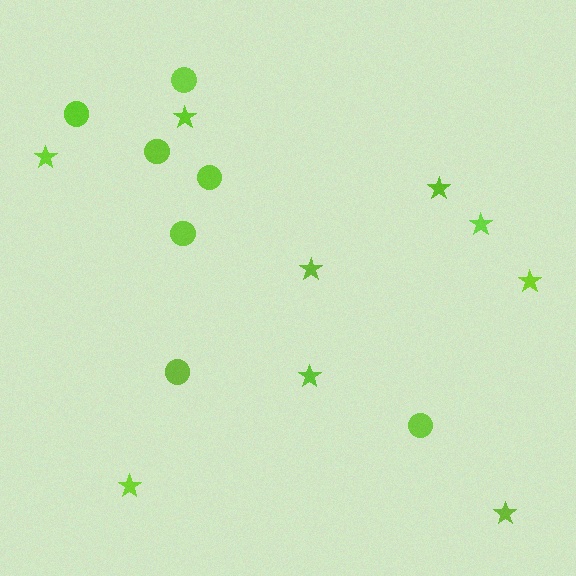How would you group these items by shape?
There are 2 groups: one group of stars (9) and one group of circles (7).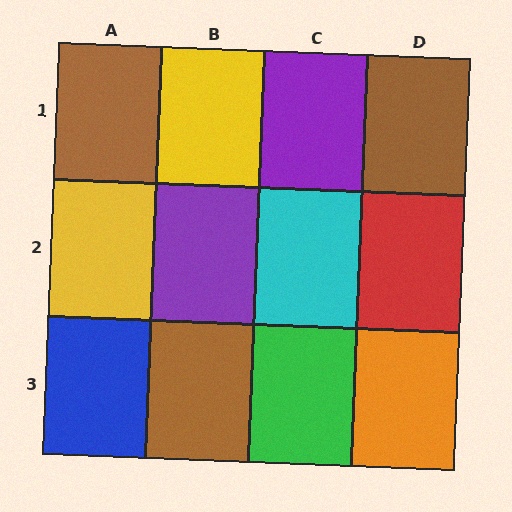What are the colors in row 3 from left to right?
Blue, brown, green, orange.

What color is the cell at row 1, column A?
Brown.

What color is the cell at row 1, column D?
Brown.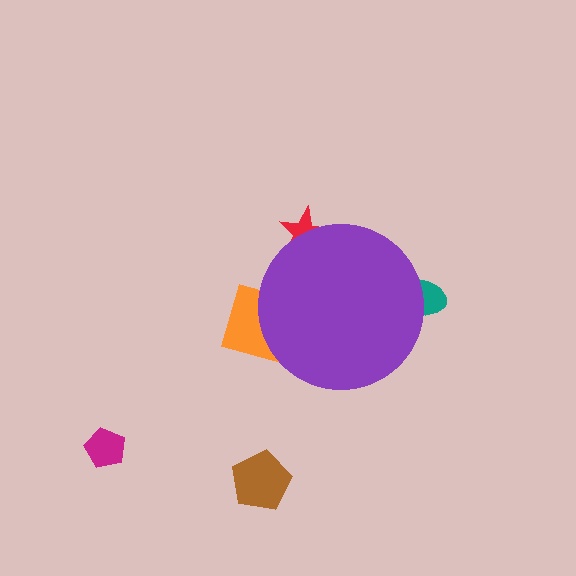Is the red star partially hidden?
Yes, the red star is partially hidden behind the purple circle.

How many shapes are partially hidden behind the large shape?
3 shapes are partially hidden.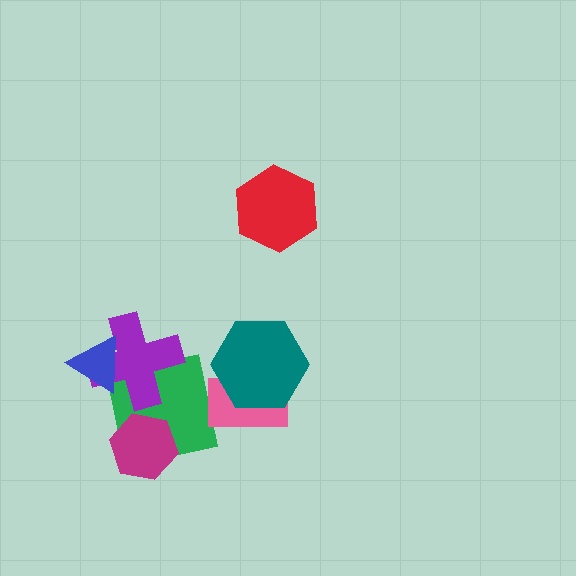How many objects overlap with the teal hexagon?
1 object overlaps with the teal hexagon.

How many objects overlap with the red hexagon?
0 objects overlap with the red hexagon.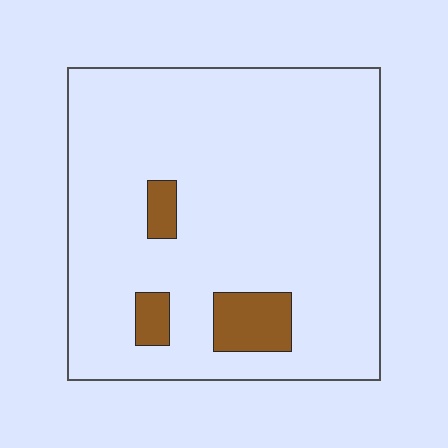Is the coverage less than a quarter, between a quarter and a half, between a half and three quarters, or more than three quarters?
Less than a quarter.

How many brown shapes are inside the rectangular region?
3.